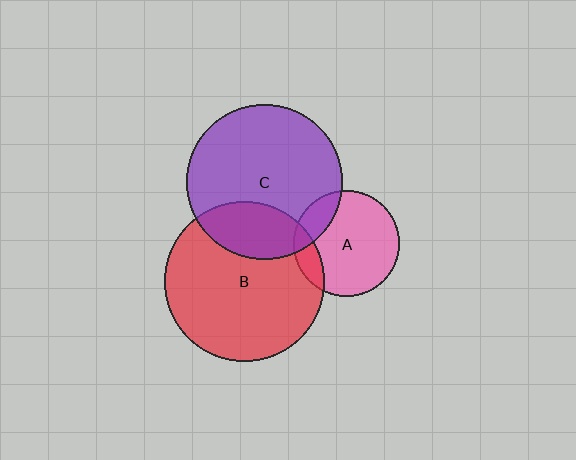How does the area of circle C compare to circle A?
Approximately 2.2 times.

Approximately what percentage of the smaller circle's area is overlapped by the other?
Approximately 25%.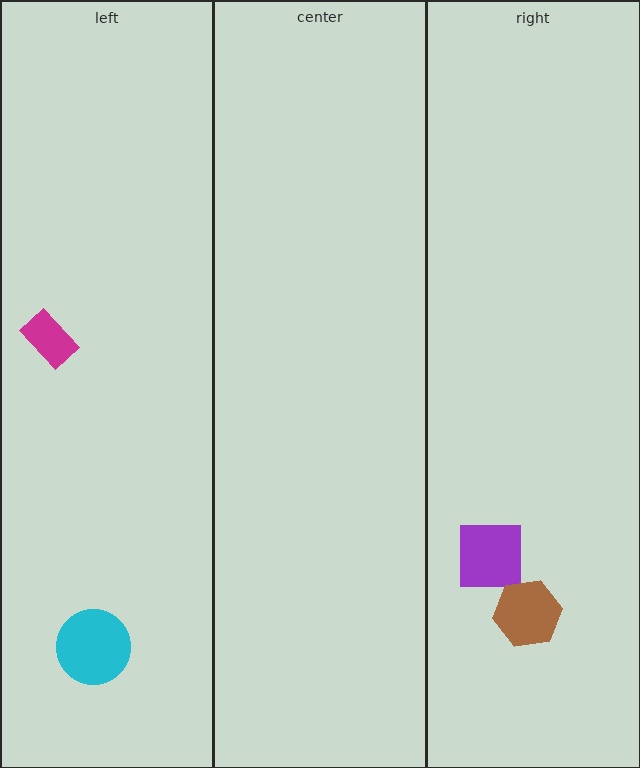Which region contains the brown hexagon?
The right region.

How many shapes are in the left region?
2.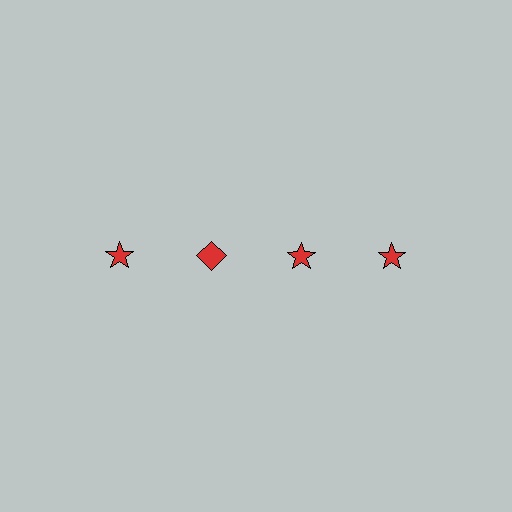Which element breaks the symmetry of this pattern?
The red diamond in the top row, second from left column breaks the symmetry. All other shapes are red stars.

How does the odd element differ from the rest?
It has a different shape: diamond instead of star.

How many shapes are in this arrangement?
There are 4 shapes arranged in a grid pattern.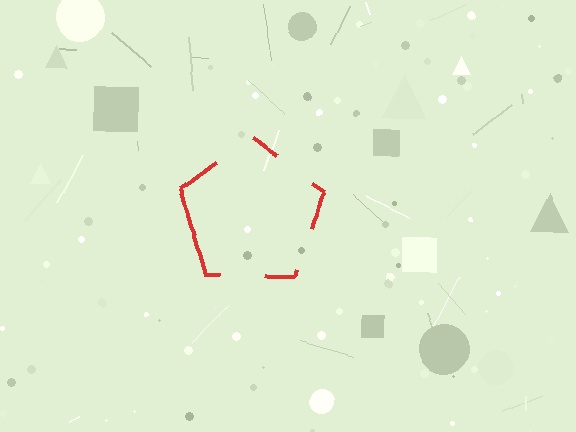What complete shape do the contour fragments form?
The contour fragments form a pentagon.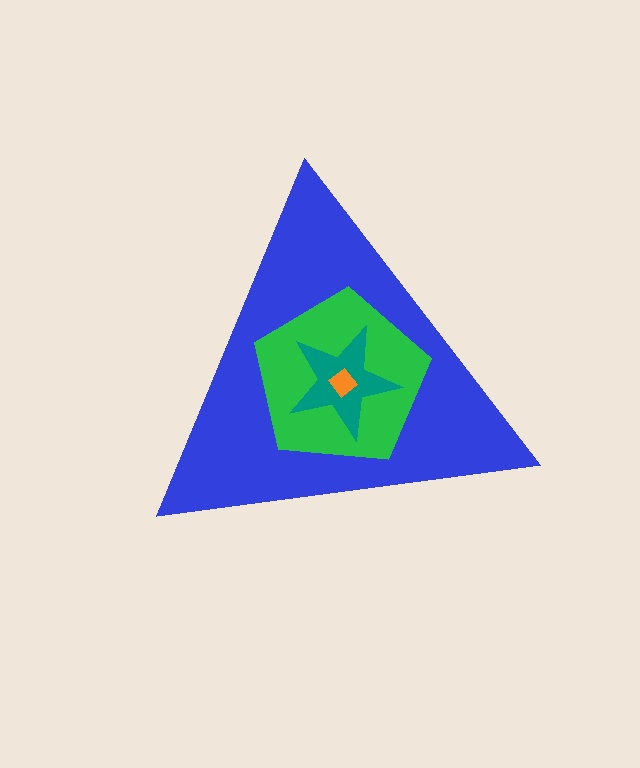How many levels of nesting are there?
4.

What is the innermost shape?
The orange diamond.